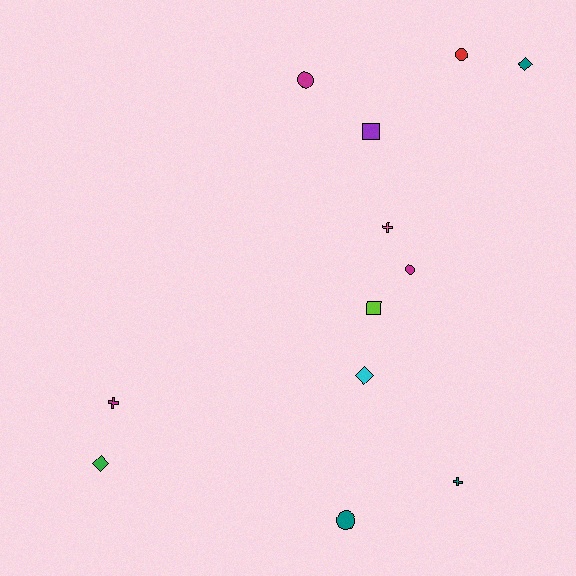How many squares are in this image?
There are 2 squares.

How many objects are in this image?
There are 12 objects.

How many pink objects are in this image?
There is 1 pink object.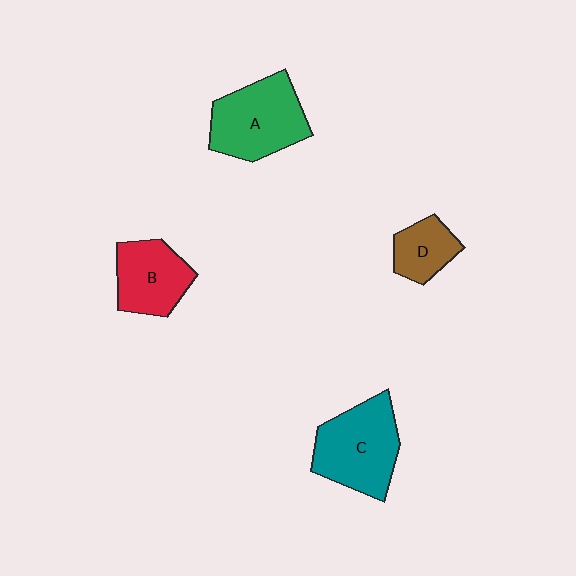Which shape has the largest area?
Shape C (teal).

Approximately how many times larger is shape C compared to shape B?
Approximately 1.4 times.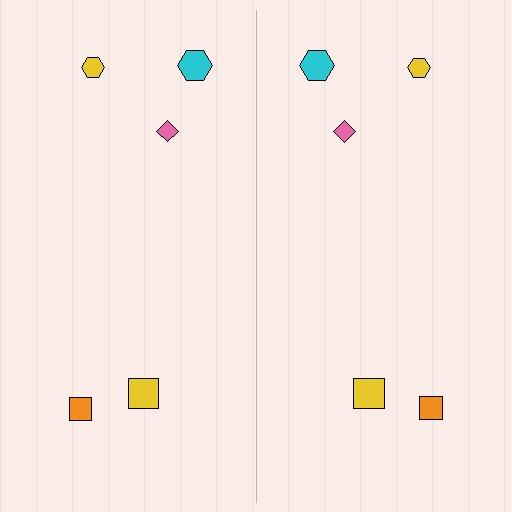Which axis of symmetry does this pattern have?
The pattern has a vertical axis of symmetry running through the center of the image.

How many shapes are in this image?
There are 10 shapes in this image.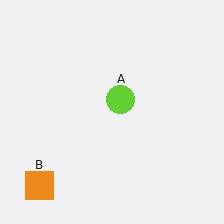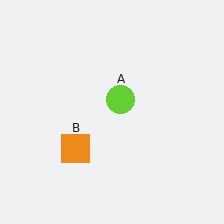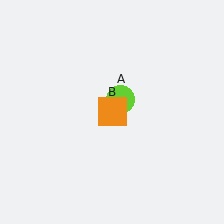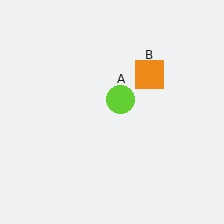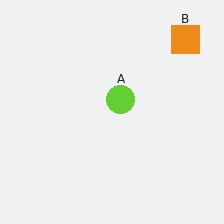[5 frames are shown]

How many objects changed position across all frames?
1 object changed position: orange square (object B).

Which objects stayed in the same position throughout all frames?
Lime circle (object A) remained stationary.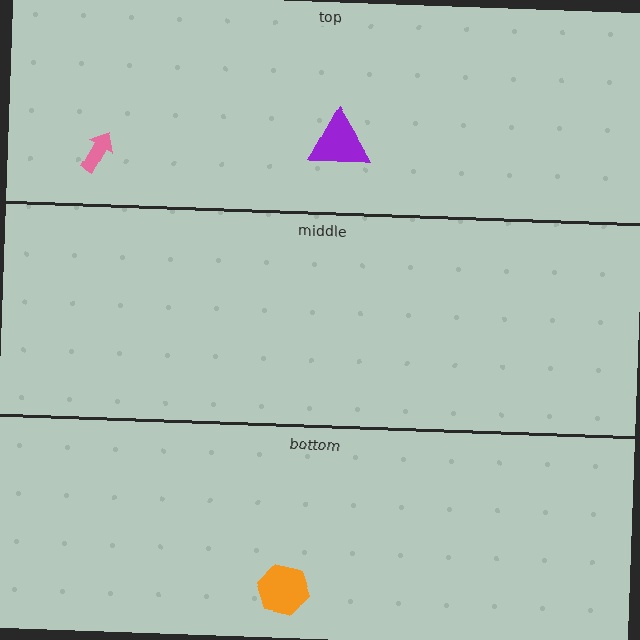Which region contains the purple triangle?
The top region.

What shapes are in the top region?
The pink arrow, the purple triangle.